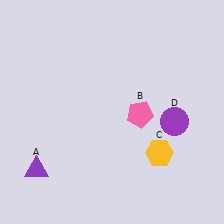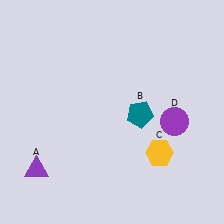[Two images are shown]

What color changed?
The pentagon (B) changed from pink in Image 1 to teal in Image 2.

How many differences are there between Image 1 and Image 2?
There is 1 difference between the two images.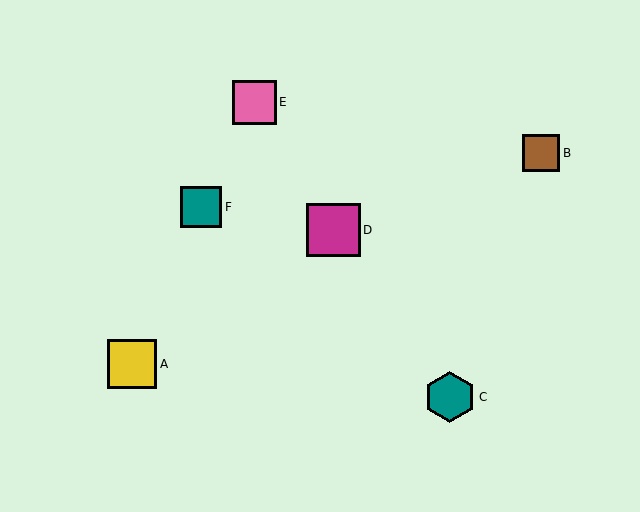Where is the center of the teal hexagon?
The center of the teal hexagon is at (450, 397).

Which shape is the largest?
The magenta square (labeled D) is the largest.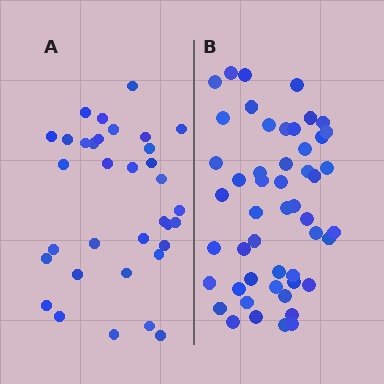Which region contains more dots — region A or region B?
Region B (the right region) has more dots.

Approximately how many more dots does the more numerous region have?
Region B has approximately 15 more dots than region A.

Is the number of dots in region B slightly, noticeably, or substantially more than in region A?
Region B has substantially more. The ratio is roughly 1.5 to 1.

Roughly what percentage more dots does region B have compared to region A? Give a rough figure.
About 45% more.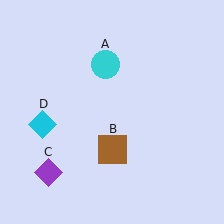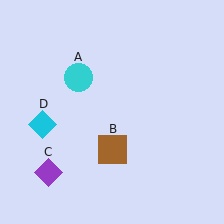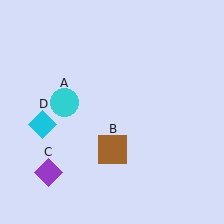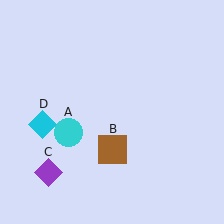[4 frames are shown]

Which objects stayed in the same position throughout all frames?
Brown square (object B) and purple diamond (object C) and cyan diamond (object D) remained stationary.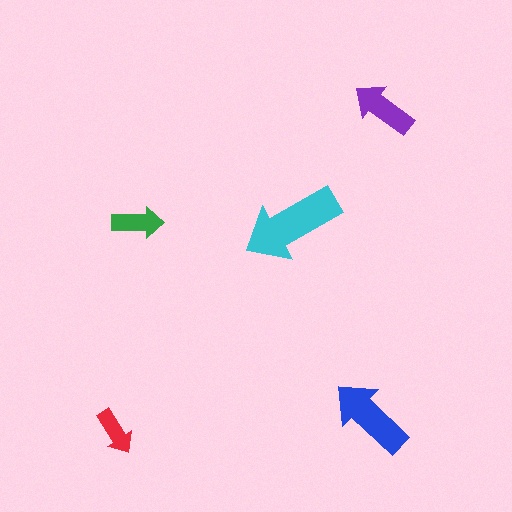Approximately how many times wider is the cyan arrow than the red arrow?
About 2 times wider.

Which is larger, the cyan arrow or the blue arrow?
The cyan one.